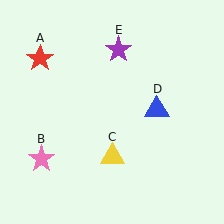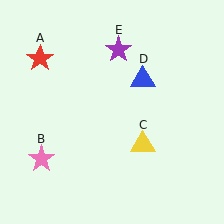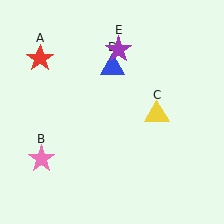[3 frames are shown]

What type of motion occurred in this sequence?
The yellow triangle (object C), blue triangle (object D) rotated counterclockwise around the center of the scene.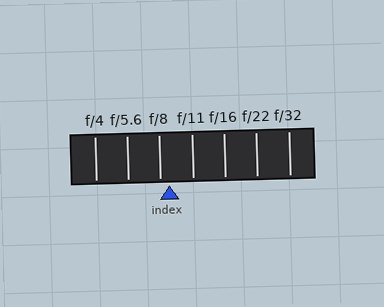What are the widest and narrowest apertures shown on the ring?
The widest aperture shown is f/4 and the narrowest is f/32.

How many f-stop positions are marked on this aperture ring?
There are 7 f-stop positions marked.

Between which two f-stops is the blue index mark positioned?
The index mark is between f/8 and f/11.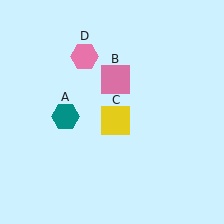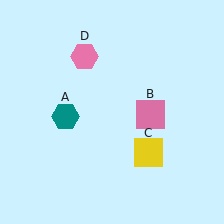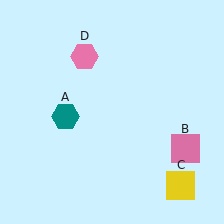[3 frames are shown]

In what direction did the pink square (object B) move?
The pink square (object B) moved down and to the right.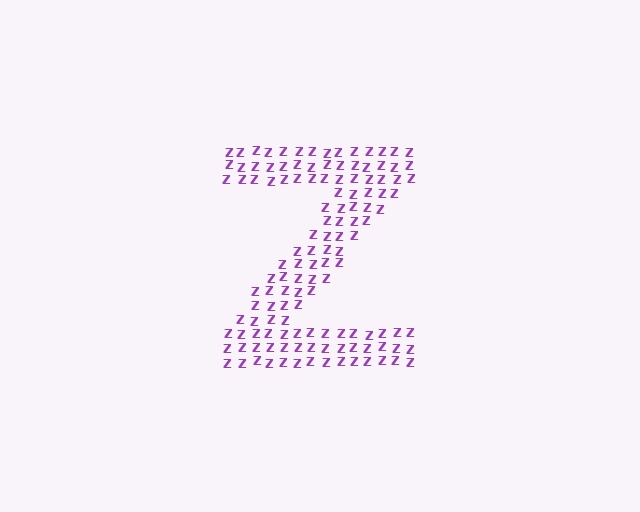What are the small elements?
The small elements are letter Z's.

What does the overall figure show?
The overall figure shows the letter Z.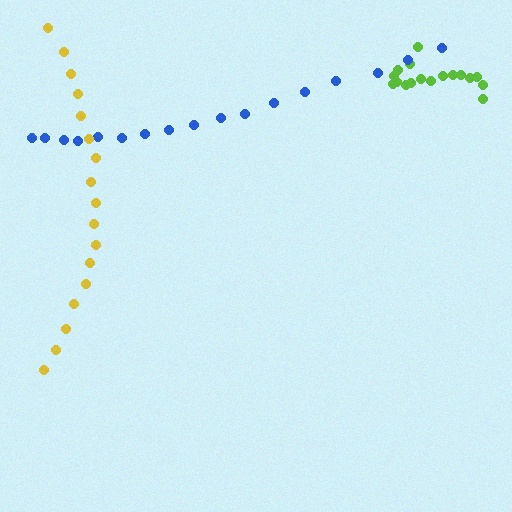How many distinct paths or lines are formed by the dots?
There are 3 distinct paths.